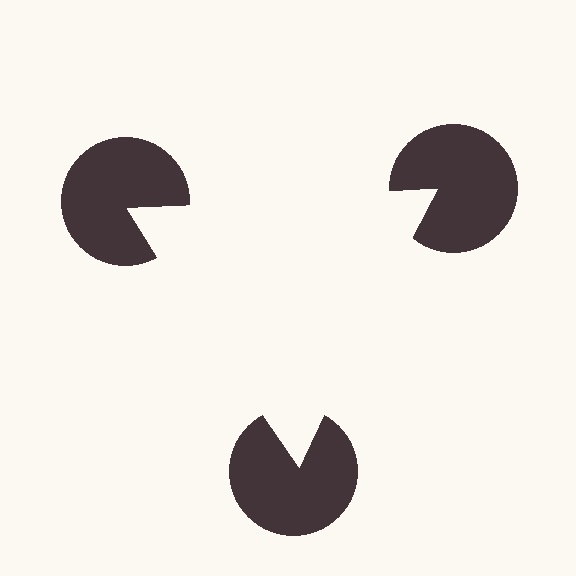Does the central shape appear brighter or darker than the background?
It typically appears slightly brighter than the background, even though no actual brightness change is drawn.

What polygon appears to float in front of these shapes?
An illusory triangle — its edges are inferred from the aligned wedge cuts in the pac-man discs, not physically drawn.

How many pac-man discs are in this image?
There are 3 — one at each vertex of the illusory triangle.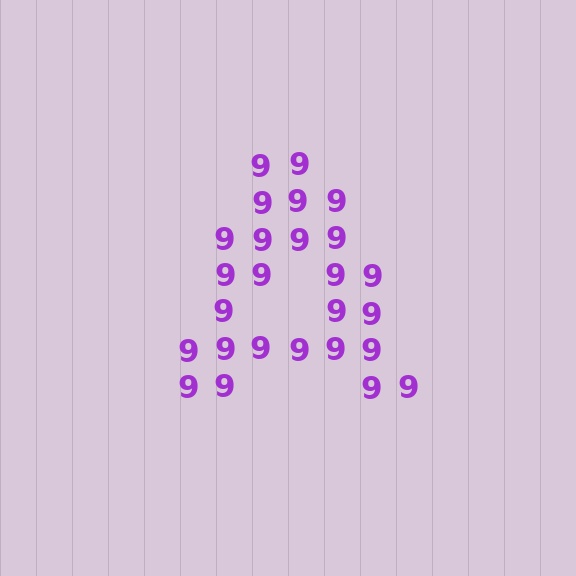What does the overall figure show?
The overall figure shows the letter A.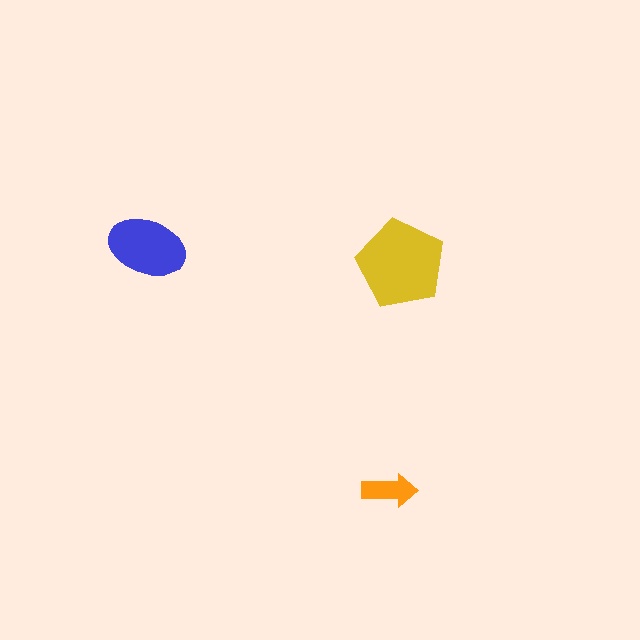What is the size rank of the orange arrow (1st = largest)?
3rd.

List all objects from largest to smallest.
The yellow pentagon, the blue ellipse, the orange arrow.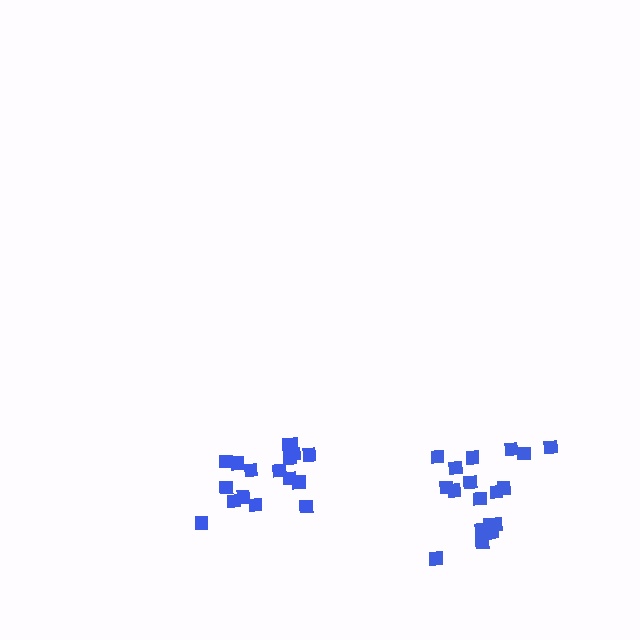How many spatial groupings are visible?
There are 2 spatial groupings.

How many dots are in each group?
Group 1: 18 dots, Group 2: 19 dots (37 total).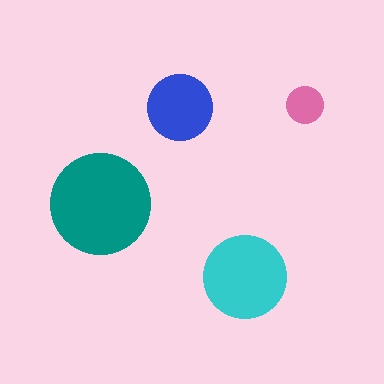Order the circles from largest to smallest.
the teal one, the cyan one, the blue one, the pink one.